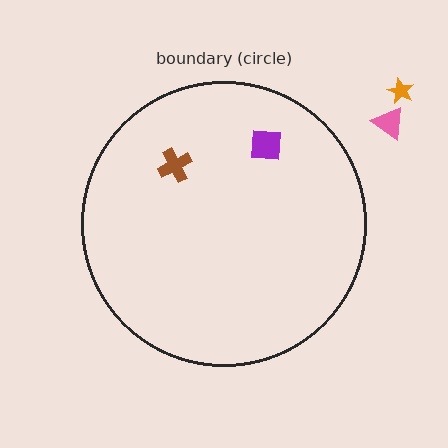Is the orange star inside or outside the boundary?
Outside.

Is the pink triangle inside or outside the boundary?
Outside.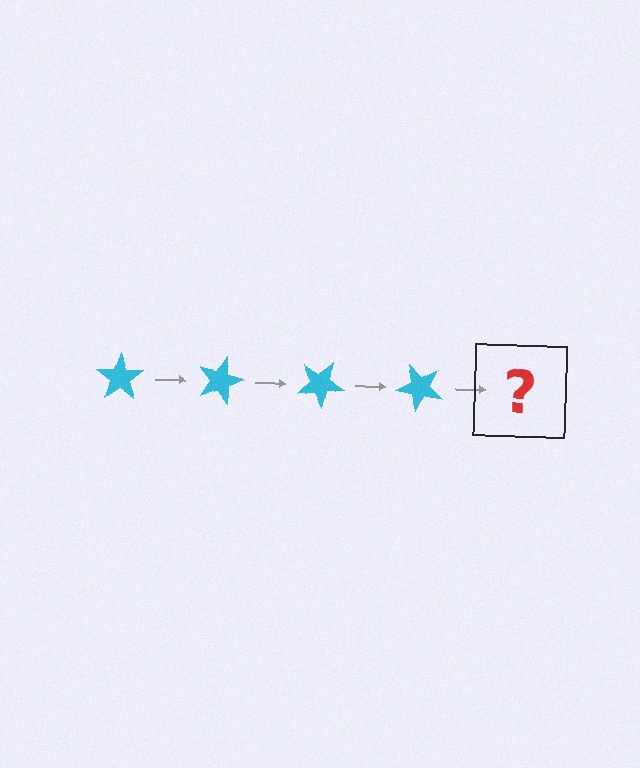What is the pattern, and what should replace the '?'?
The pattern is that the star rotates 15 degrees each step. The '?' should be a cyan star rotated 60 degrees.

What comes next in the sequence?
The next element should be a cyan star rotated 60 degrees.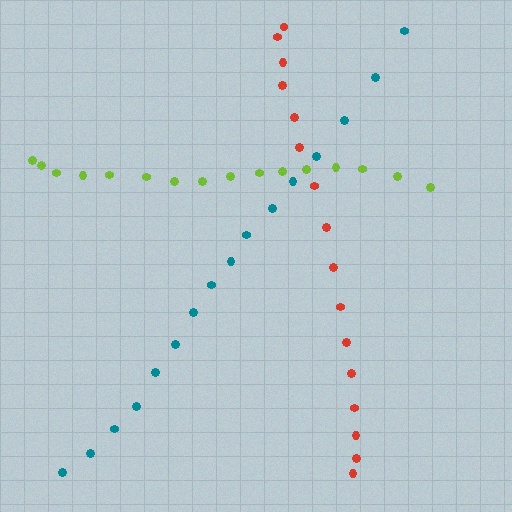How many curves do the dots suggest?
There are 3 distinct paths.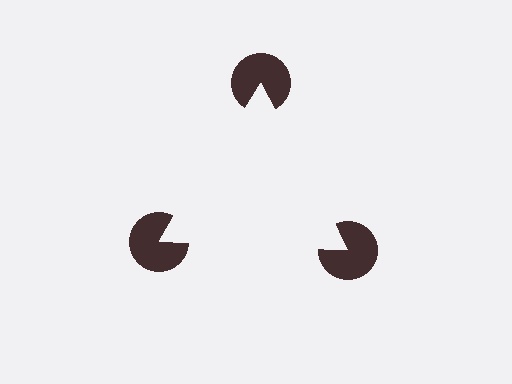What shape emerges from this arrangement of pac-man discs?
An illusory triangle — its edges are inferred from the aligned wedge cuts in the pac-man discs, not physically drawn.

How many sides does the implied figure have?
3 sides.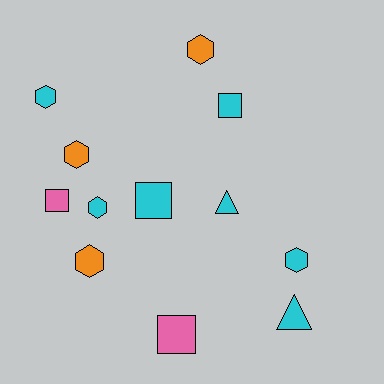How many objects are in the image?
There are 12 objects.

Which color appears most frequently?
Cyan, with 7 objects.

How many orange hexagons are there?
There are 3 orange hexagons.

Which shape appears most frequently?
Hexagon, with 6 objects.